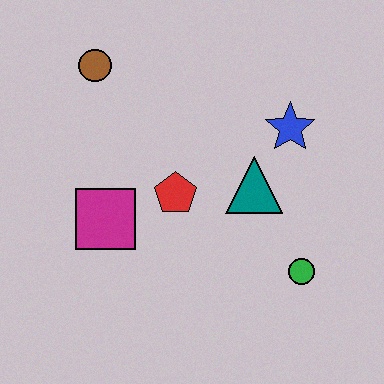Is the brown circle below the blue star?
No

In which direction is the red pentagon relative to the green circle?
The red pentagon is to the left of the green circle.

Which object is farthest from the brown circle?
The green circle is farthest from the brown circle.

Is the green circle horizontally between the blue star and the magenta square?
No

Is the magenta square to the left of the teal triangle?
Yes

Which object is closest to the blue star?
The teal triangle is closest to the blue star.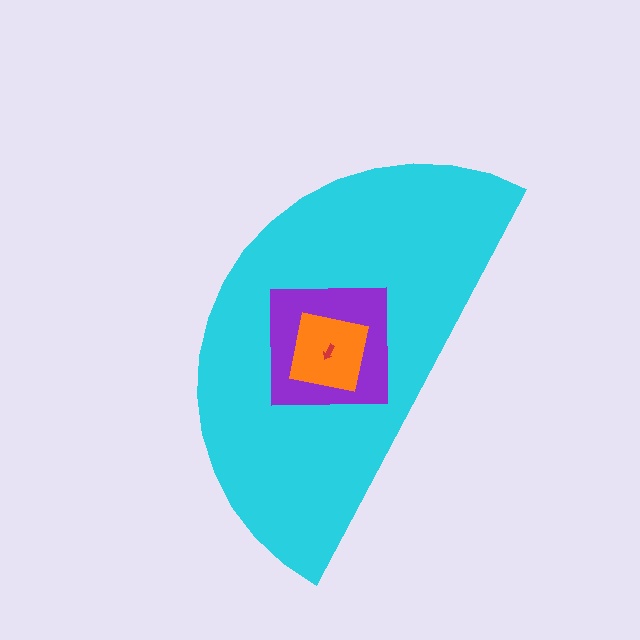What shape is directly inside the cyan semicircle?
The purple square.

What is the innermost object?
The red arrow.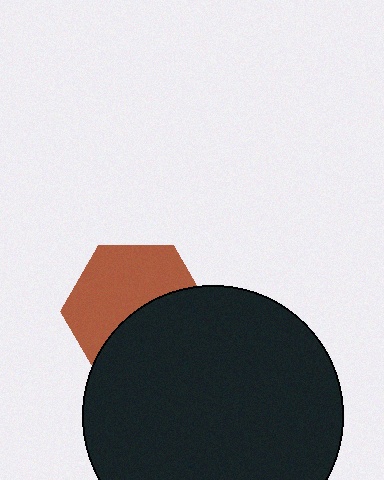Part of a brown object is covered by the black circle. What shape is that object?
It is a hexagon.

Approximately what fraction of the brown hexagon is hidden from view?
Roughly 46% of the brown hexagon is hidden behind the black circle.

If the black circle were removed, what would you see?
You would see the complete brown hexagon.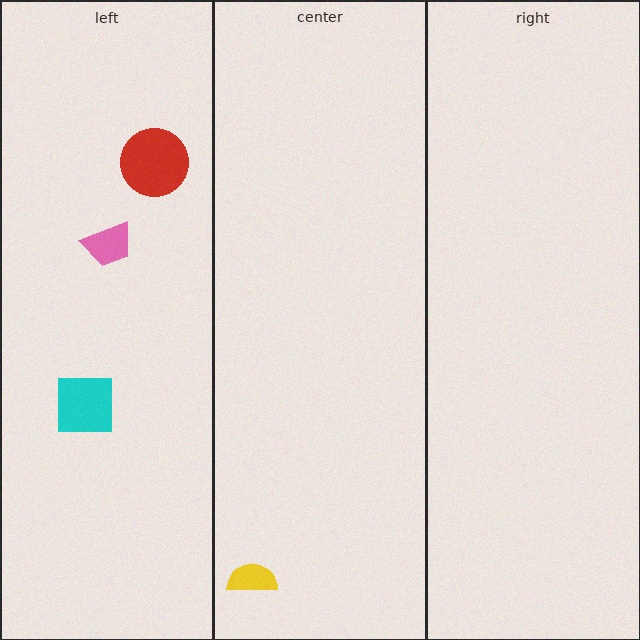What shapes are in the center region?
The yellow semicircle.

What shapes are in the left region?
The pink trapezoid, the red circle, the cyan square.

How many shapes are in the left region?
3.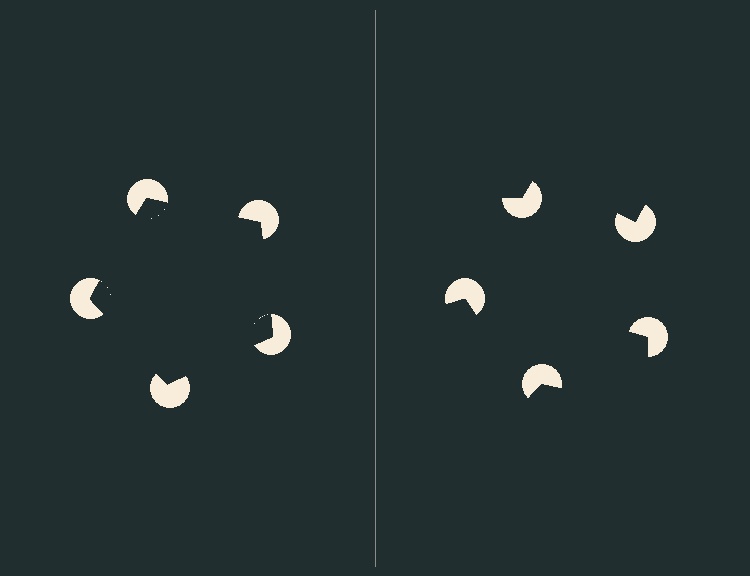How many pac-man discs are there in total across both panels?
10 — 5 on each side.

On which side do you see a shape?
An illusory pentagon appears on the left side. On the right side the wedge cuts are rotated, so no coherent shape forms.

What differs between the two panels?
The pac-man discs are positioned identically on both sides; only the wedge orientations differ. On the left they align to a pentagon; on the right they are misaligned.